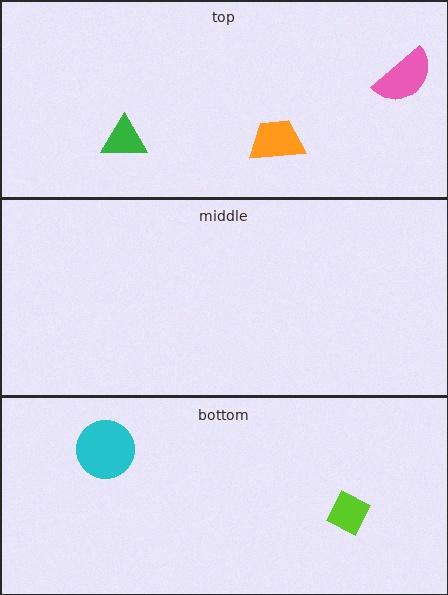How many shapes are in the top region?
3.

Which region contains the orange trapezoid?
The top region.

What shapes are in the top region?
The orange trapezoid, the pink semicircle, the green triangle.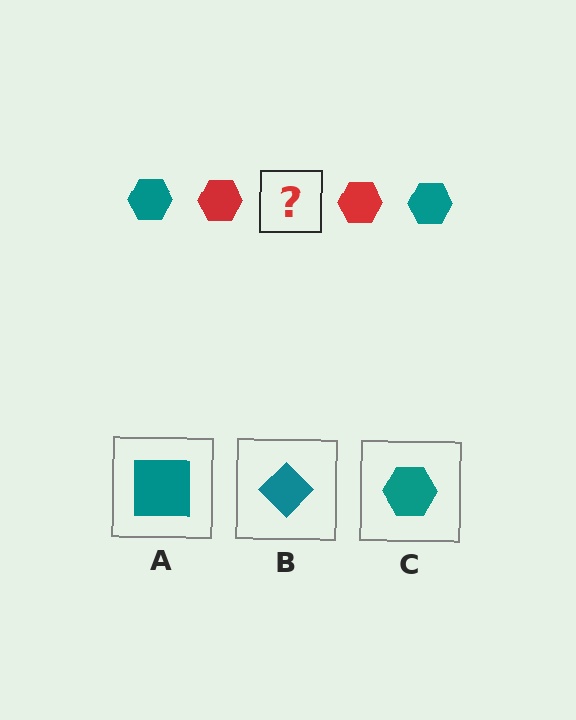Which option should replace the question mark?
Option C.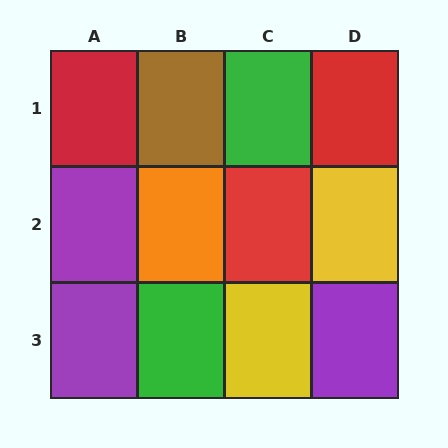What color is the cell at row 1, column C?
Green.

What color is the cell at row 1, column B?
Brown.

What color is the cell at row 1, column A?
Red.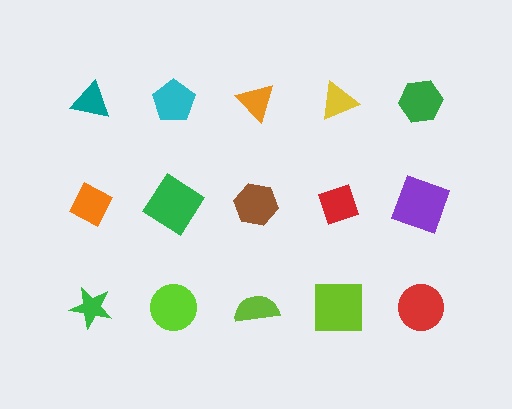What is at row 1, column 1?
A teal triangle.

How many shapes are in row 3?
5 shapes.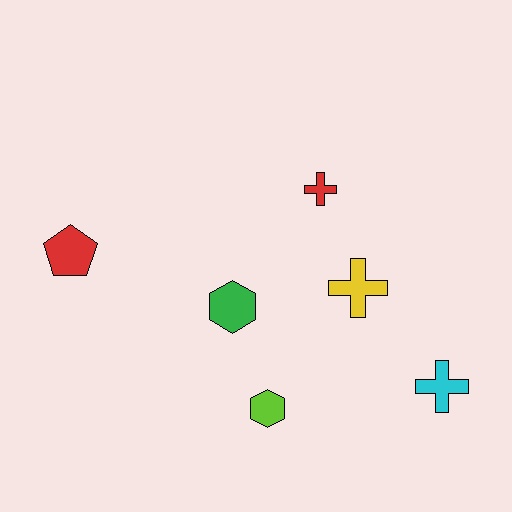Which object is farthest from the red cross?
The red pentagon is farthest from the red cross.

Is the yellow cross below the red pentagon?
Yes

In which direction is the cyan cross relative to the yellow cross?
The cyan cross is below the yellow cross.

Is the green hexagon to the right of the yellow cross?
No